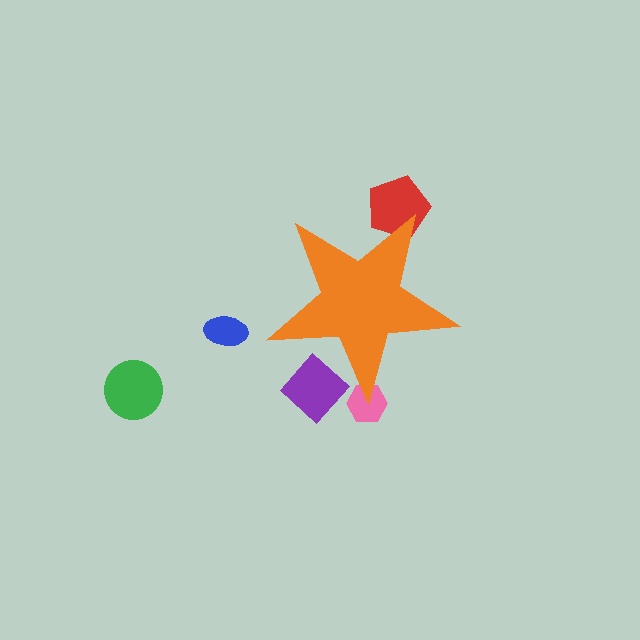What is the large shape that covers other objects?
An orange star.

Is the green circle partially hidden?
No, the green circle is fully visible.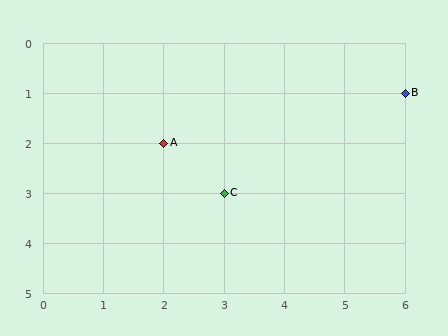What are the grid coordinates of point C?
Point C is at grid coordinates (3, 3).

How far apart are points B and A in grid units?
Points B and A are 4 columns and 1 row apart (about 4.1 grid units diagonally).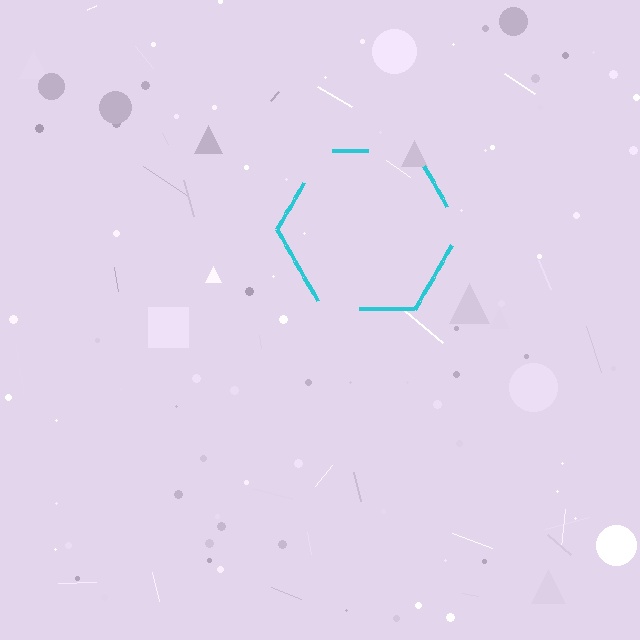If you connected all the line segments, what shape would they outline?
They would outline a hexagon.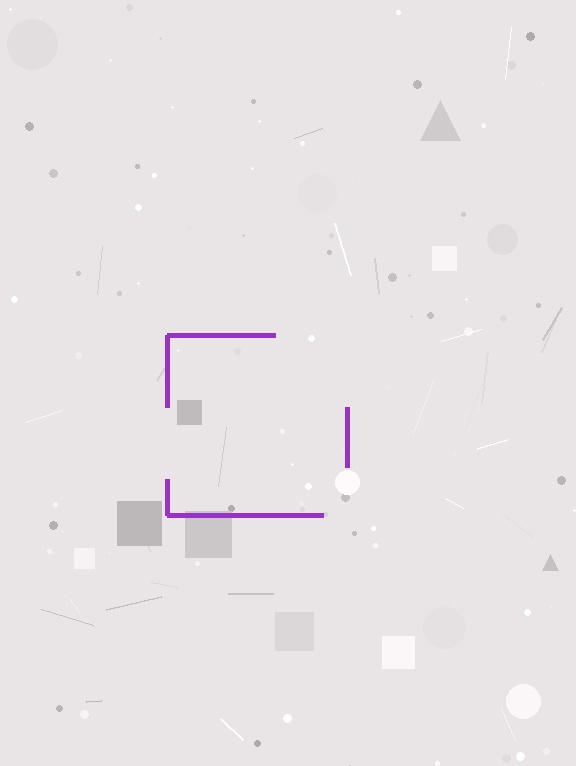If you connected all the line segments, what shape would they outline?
They would outline a square.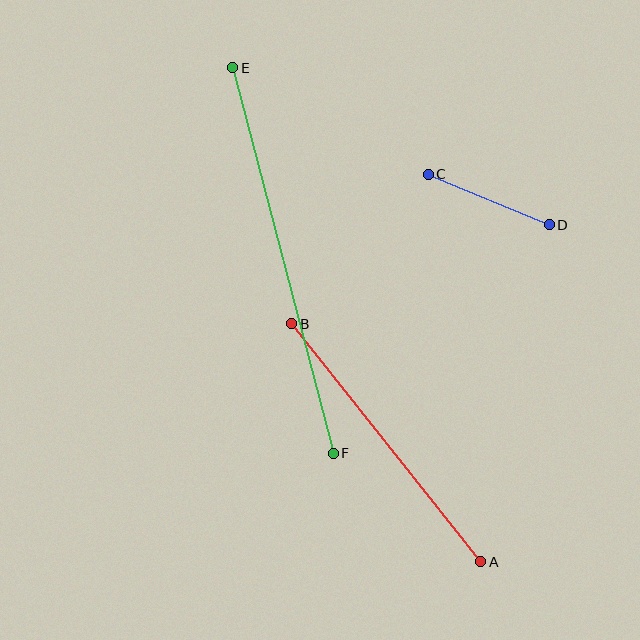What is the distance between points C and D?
The distance is approximately 131 pixels.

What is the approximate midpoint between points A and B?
The midpoint is at approximately (386, 443) pixels.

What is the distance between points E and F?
The distance is approximately 398 pixels.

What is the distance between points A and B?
The distance is approximately 304 pixels.